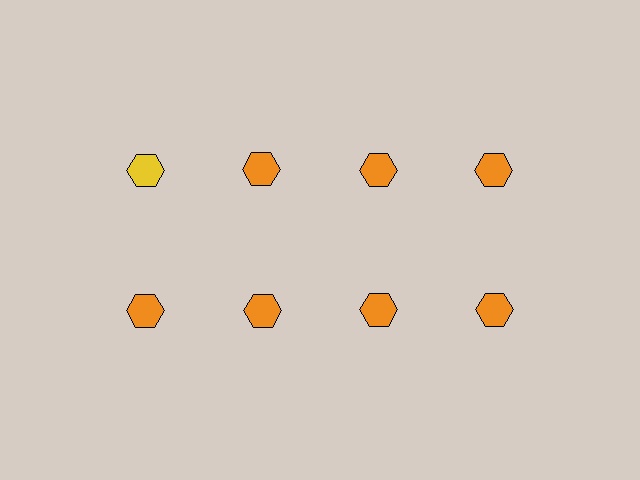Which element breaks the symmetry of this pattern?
The yellow hexagon in the top row, leftmost column breaks the symmetry. All other shapes are orange hexagons.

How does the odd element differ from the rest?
It has a different color: yellow instead of orange.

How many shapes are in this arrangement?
There are 8 shapes arranged in a grid pattern.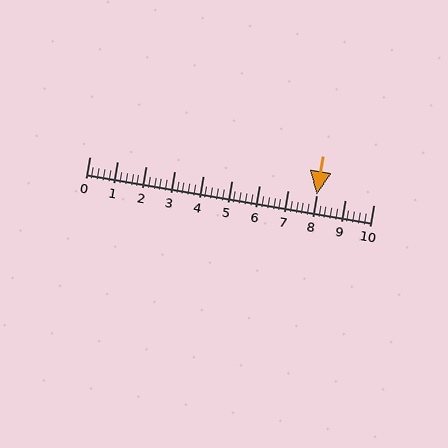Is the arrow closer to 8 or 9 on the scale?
The arrow is closer to 8.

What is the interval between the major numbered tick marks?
The major tick marks are spaced 1 units apart.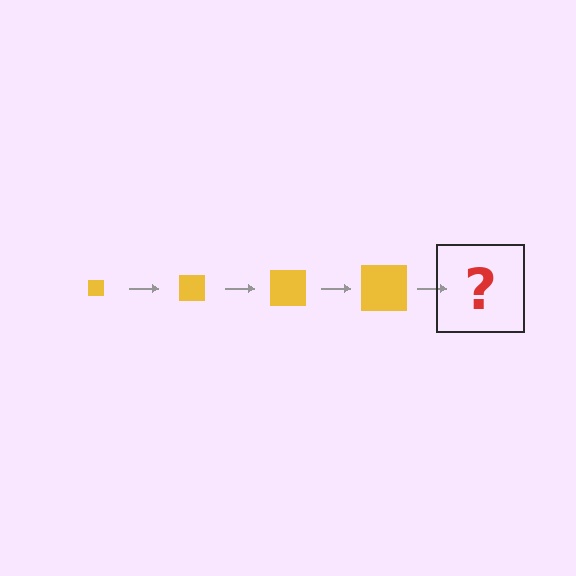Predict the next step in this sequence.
The next step is a yellow square, larger than the previous one.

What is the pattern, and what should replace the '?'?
The pattern is that the square gets progressively larger each step. The '?' should be a yellow square, larger than the previous one.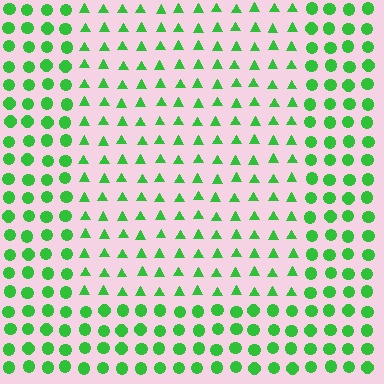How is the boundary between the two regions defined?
The boundary is defined by a change in element shape: triangles inside vs. circles outside. All elements share the same color and spacing.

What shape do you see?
I see a rectangle.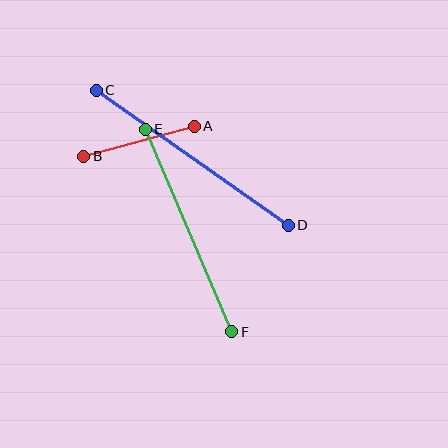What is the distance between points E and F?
The distance is approximately 220 pixels.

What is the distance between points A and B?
The distance is approximately 114 pixels.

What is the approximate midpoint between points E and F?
The midpoint is at approximately (188, 231) pixels.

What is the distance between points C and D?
The distance is approximately 235 pixels.